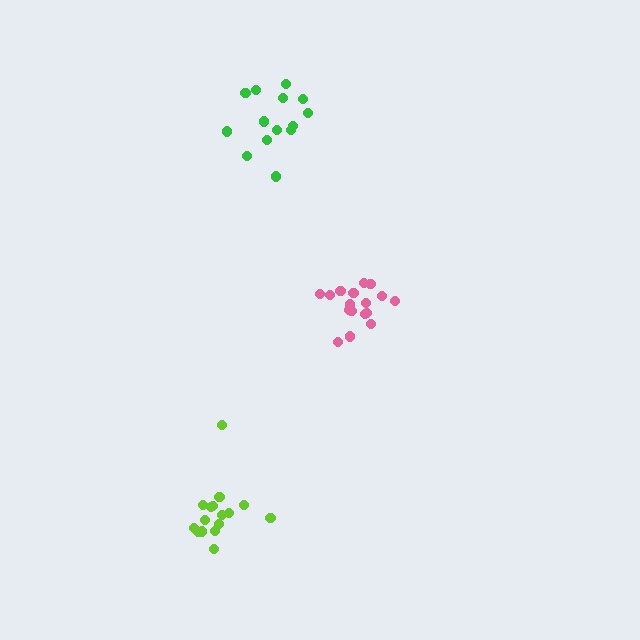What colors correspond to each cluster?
The clusters are colored: pink, green, lime.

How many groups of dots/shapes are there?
There are 3 groups.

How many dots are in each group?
Group 1: 18 dots, Group 2: 14 dots, Group 3: 16 dots (48 total).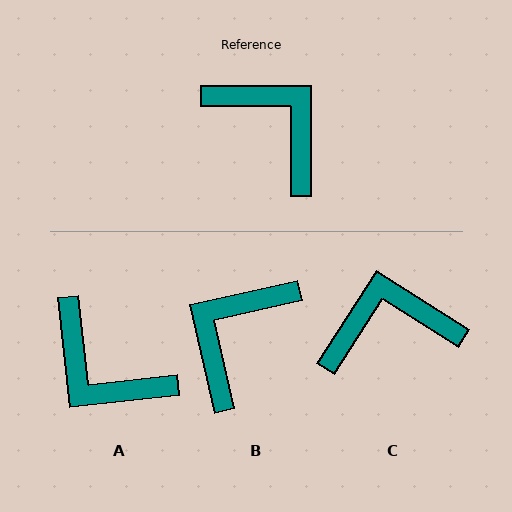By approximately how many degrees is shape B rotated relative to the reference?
Approximately 103 degrees counter-clockwise.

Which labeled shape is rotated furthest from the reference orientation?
A, about 174 degrees away.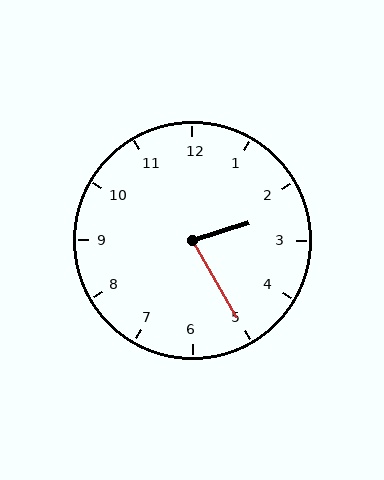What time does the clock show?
2:25.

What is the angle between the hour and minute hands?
Approximately 78 degrees.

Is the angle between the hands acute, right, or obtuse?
It is acute.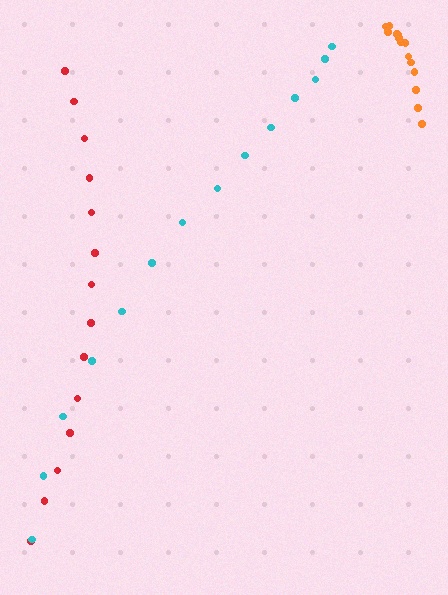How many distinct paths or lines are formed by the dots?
There are 3 distinct paths.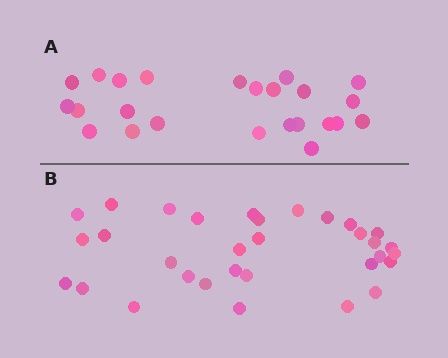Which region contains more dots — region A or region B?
Region B (the bottom region) has more dots.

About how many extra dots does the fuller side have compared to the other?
Region B has roughly 8 or so more dots than region A.